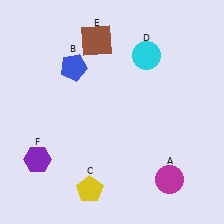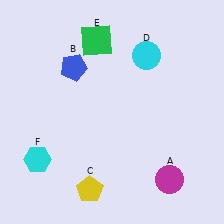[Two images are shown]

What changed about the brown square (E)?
In Image 1, E is brown. In Image 2, it changed to green.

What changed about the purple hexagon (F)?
In Image 1, F is purple. In Image 2, it changed to cyan.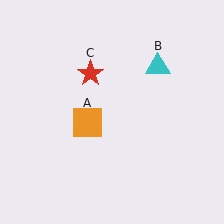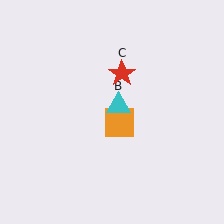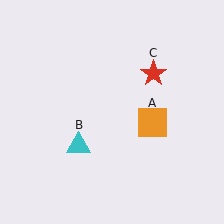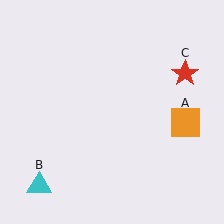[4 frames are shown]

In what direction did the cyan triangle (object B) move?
The cyan triangle (object B) moved down and to the left.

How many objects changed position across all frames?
3 objects changed position: orange square (object A), cyan triangle (object B), red star (object C).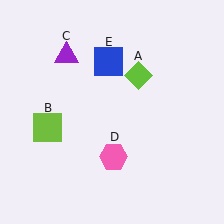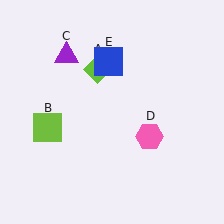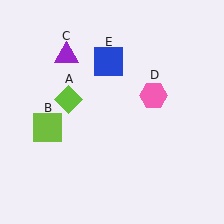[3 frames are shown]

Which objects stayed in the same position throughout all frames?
Lime square (object B) and purple triangle (object C) and blue square (object E) remained stationary.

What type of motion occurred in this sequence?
The lime diamond (object A), pink hexagon (object D) rotated counterclockwise around the center of the scene.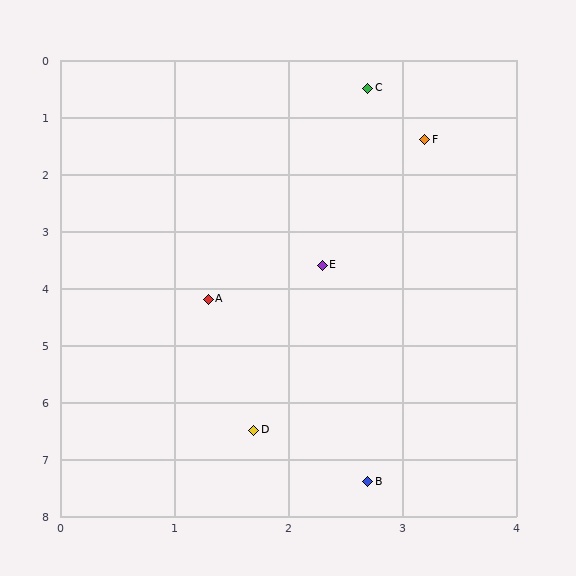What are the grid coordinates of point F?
Point F is at approximately (3.2, 1.4).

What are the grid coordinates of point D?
Point D is at approximately (1.7, 6.5).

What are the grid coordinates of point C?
Point C is at approximately (2.7, 0.5).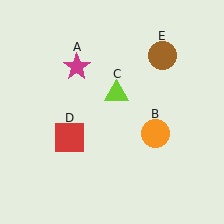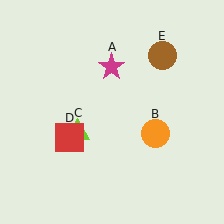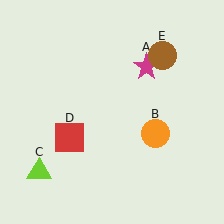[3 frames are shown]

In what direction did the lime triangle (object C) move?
The lime triangle (object C) moved down and to the left.